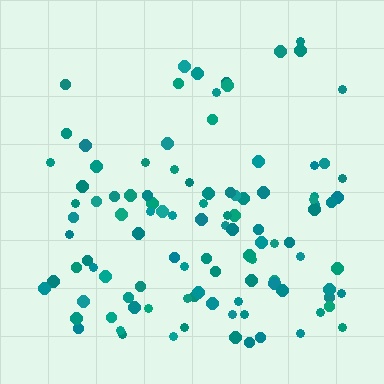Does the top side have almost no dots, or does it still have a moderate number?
Still a moderate number, just noticeably fewer than the bottom.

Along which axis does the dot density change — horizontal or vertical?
Vertical.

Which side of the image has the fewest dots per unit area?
The top.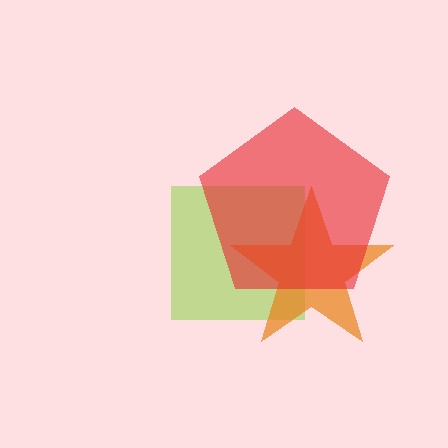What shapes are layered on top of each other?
The layered shapes are: a lime square, an orange star, a red pentagon.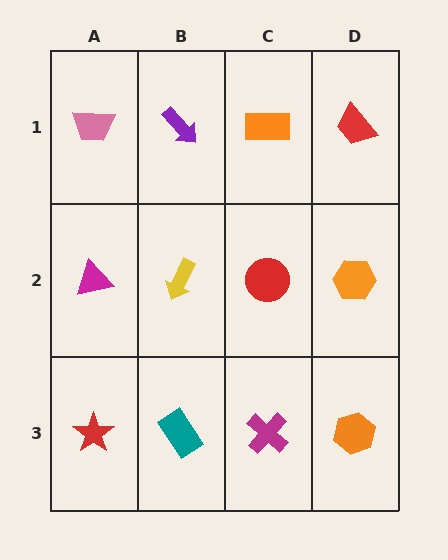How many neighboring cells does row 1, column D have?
2.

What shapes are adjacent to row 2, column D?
A red trapezoid (row 1, column D), an orange hexagon (row 3, column D), a red circle (row 2, column C).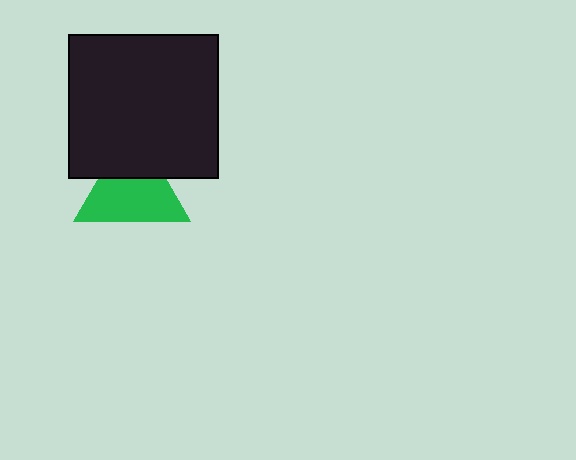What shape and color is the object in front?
The object in front is a black rectangle.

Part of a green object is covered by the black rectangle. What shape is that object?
It is a triangle.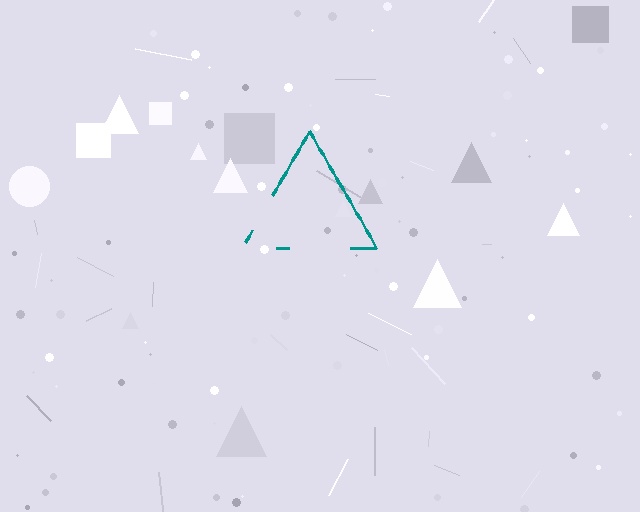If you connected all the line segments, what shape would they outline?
They would outline a triangle.